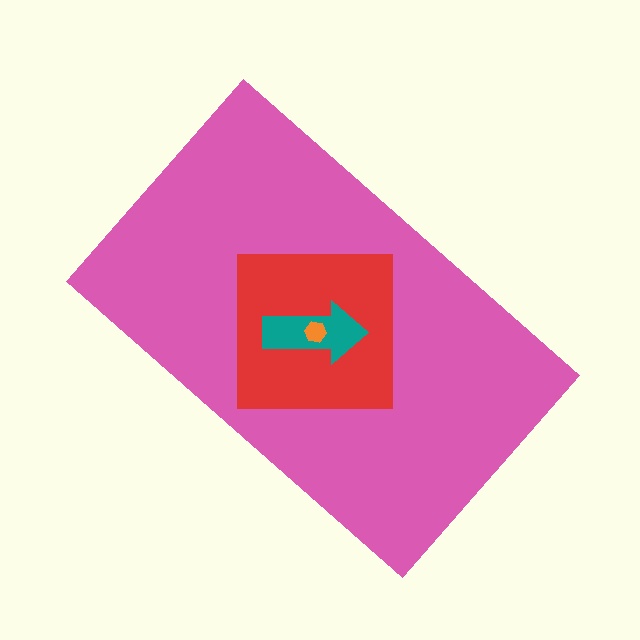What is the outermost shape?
The pink rectangle.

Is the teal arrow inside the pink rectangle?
Yes.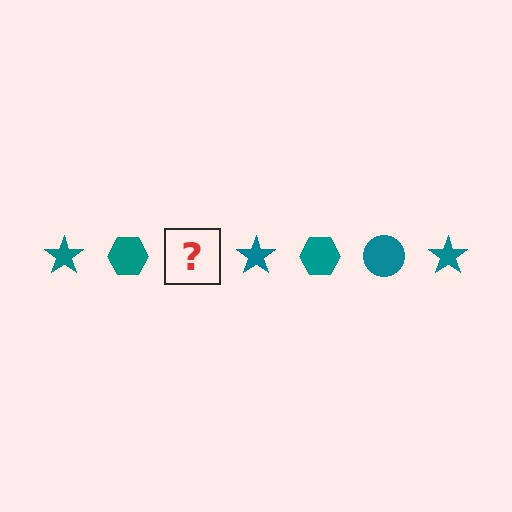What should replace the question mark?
The question mark should be replaced with a teal circle.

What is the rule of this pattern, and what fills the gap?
The rule is that the pattern cycles through star, hexagon, circle shapes in teal. The gap should be filled with a teal circle.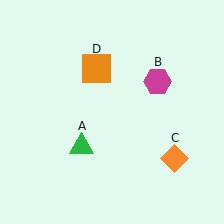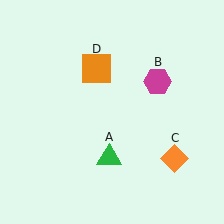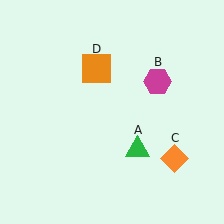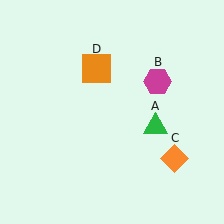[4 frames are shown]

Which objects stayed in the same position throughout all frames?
Magenta hexagon (object B) and orange diamond (object C) and orange square (object D) remained stationary.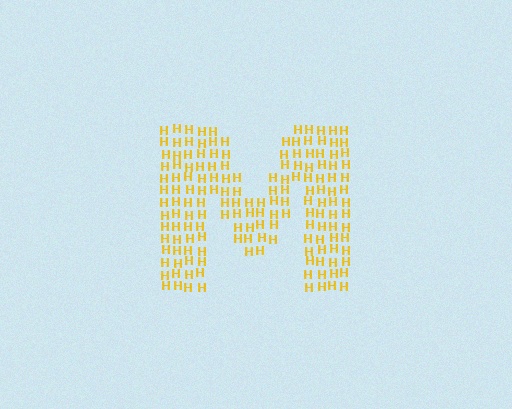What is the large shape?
The large shape is the letter M.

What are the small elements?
The small elements are letter H's.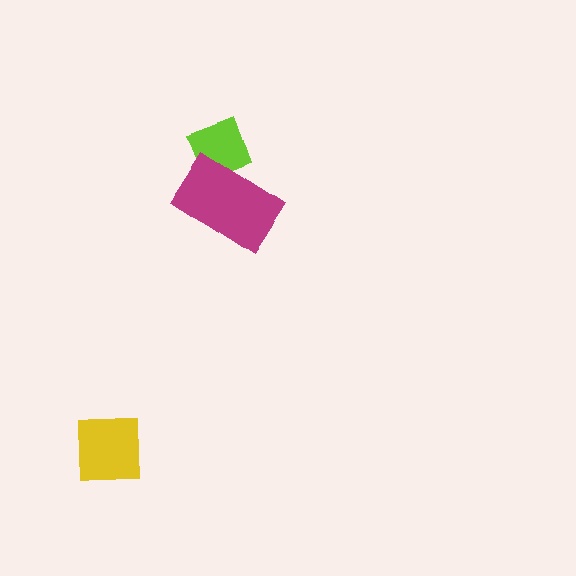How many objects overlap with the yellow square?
0 objects overlap with the yellow square.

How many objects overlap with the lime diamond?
1 object overlaps with the lime diamond.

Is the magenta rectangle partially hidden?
No, no other shape covers it.